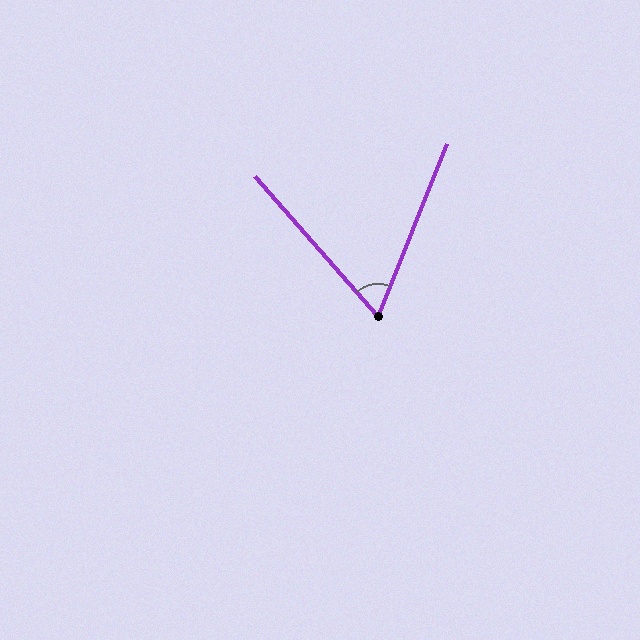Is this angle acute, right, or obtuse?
It is acute.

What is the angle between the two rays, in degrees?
Approximately 63 degrees.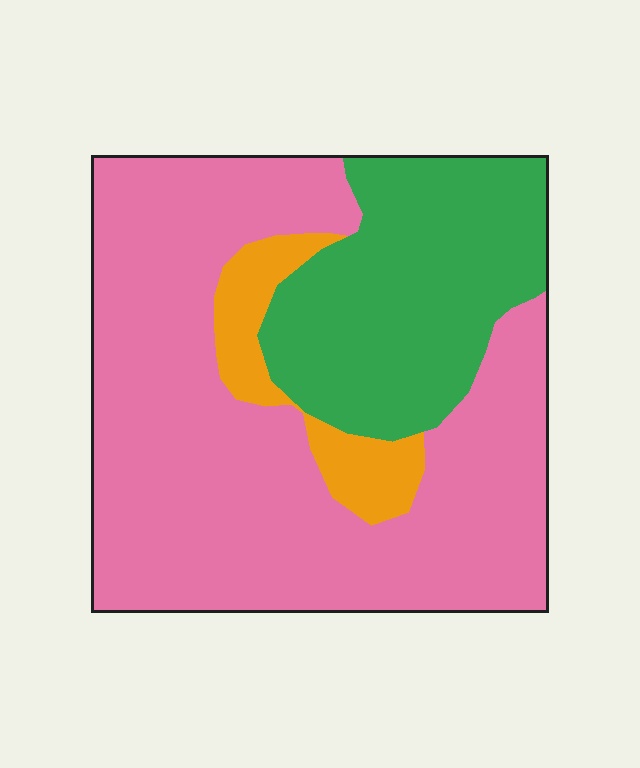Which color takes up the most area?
Pink, at roughly 65%.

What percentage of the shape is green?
Green takes up between a quarter and a half of the shape.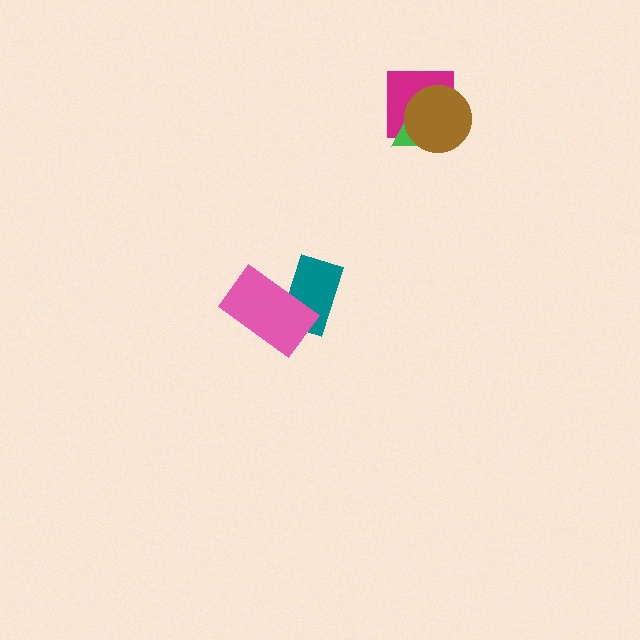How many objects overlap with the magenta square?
2 objects overlap with the magenta square.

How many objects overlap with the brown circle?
2 objects overlap with the brown circle.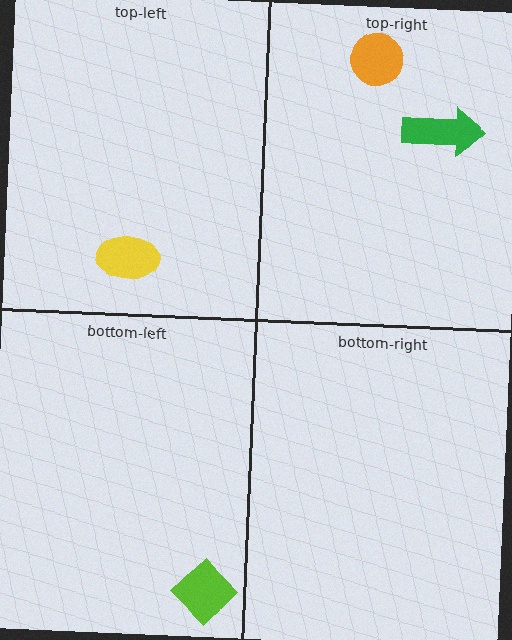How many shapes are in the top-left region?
1.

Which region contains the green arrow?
The top-right region.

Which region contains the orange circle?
The top-right region.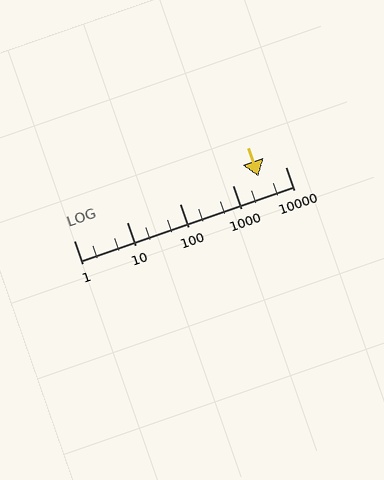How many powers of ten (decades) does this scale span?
The scale spans 4 decades, from 1 to 10000.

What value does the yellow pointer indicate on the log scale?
The pointer indicates approximately 3100.